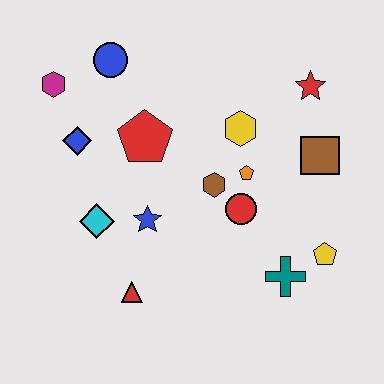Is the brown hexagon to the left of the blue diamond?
No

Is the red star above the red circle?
Yes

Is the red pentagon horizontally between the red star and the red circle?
No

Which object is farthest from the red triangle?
The red star is farthest from the red triangle.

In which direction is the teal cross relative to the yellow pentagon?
The teal cross is to the left of the yellow pentagon.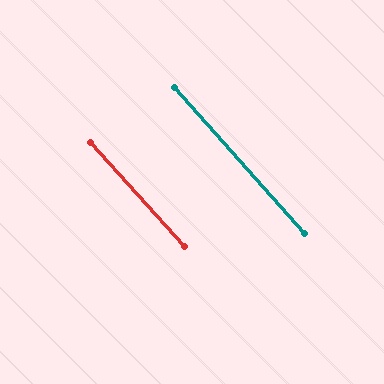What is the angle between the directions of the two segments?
Approximately 1 degree.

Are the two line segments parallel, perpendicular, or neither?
Parallel — their directions differ by only 0.6°.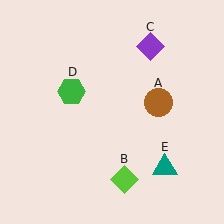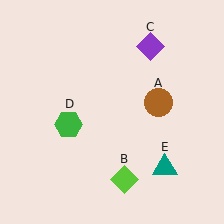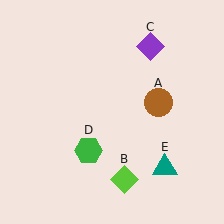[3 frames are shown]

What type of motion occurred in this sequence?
The green hexagon (object D) rotated counterclockwise around the center of the scene.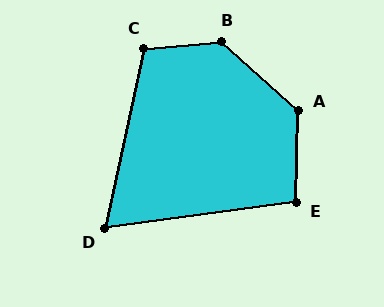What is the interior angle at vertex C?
Approximately 107 degrees (obtuse).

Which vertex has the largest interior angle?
B, at approximately 134 degrees.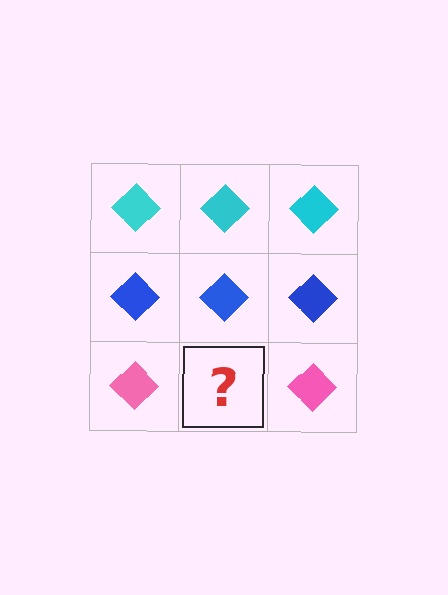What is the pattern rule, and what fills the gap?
The rule is that each row has a consistent color. The gap should be filled with a pink diamond.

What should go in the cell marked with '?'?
The missing cell should contain a pink diamond.